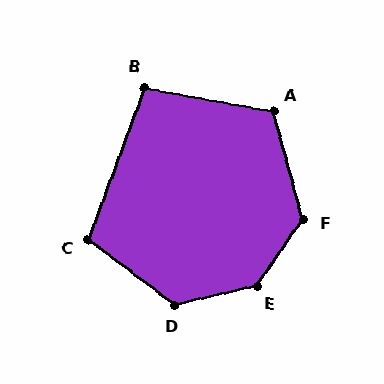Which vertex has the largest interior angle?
E, at approximately 137 degrees.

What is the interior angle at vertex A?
Approximately 116 degrees (obtuse).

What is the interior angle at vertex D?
Approximately 130 degrees (obtuse).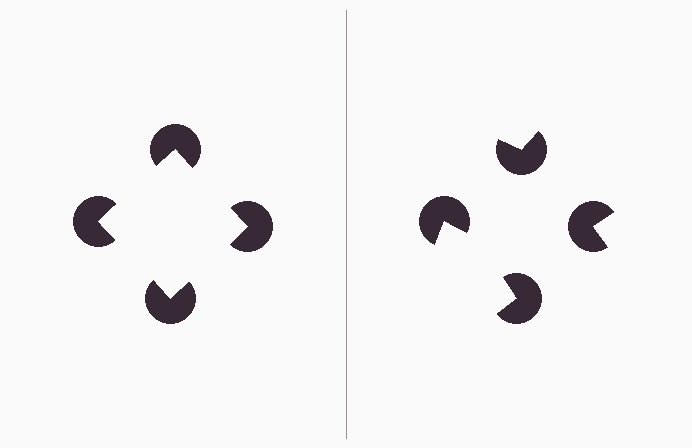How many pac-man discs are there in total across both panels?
8 — 4 on each side.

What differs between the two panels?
The pac-man discs are positioned identically on both sides; only the wedge orientations differ. On the left they align to a square; on the right they are misaligned.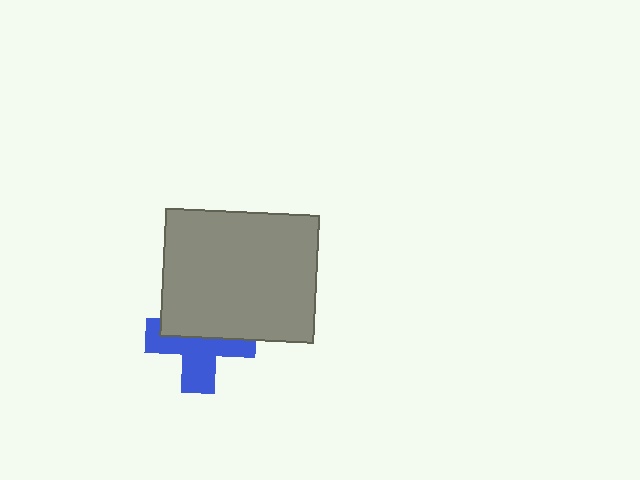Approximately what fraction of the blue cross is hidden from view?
Roughly 46% of the blue cross is hidden behind the gray rectangle.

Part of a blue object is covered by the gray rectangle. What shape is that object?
It is a cross.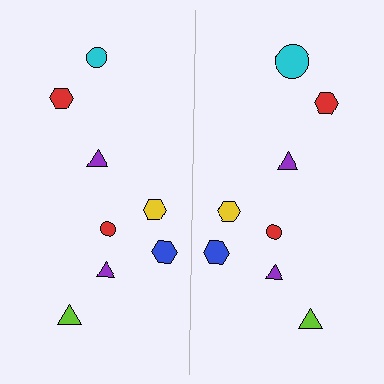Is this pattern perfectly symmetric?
No, the pattern is not perfectly symmetric. The cyan circle on the right side has a different size than its mirror counterpart.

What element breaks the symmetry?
The cyan circle on the right side has a different size than its mirror counterpart.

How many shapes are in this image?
There are 16 shapes in this image.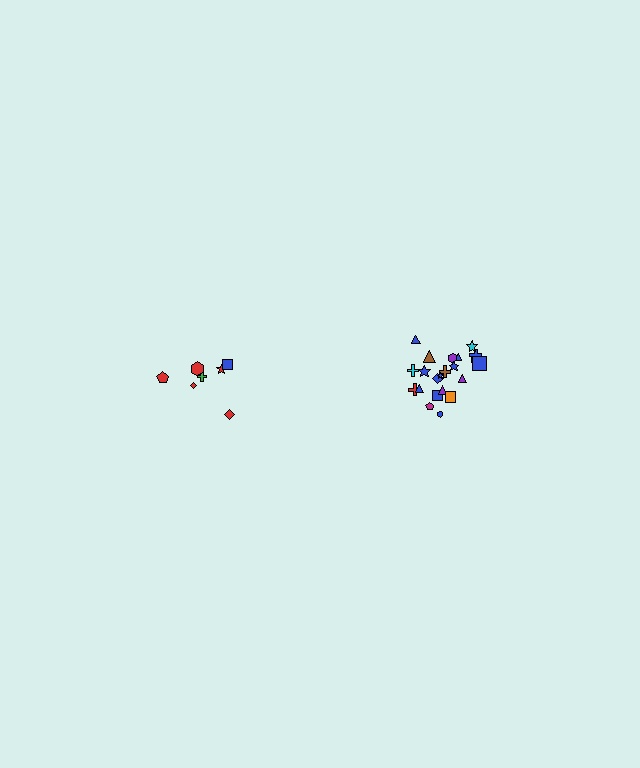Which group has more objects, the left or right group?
The right group.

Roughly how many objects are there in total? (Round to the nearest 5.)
Roughly 30 objects in total.